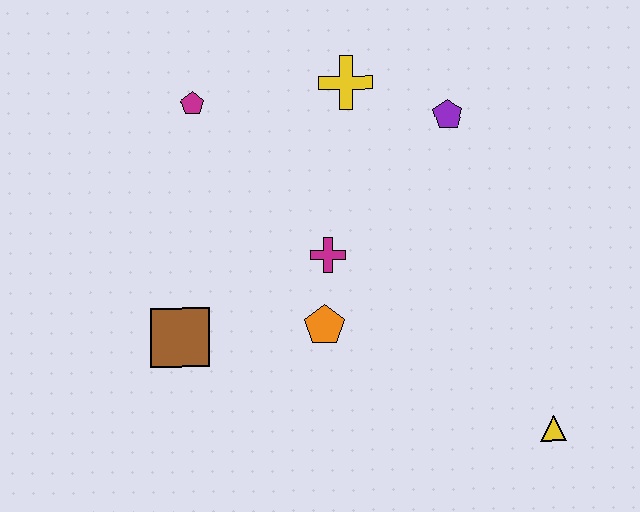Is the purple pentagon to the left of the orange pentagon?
No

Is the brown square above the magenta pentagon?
No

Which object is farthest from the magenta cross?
The yellow triangle is farthest from the magenta cross.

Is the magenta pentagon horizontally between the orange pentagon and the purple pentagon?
No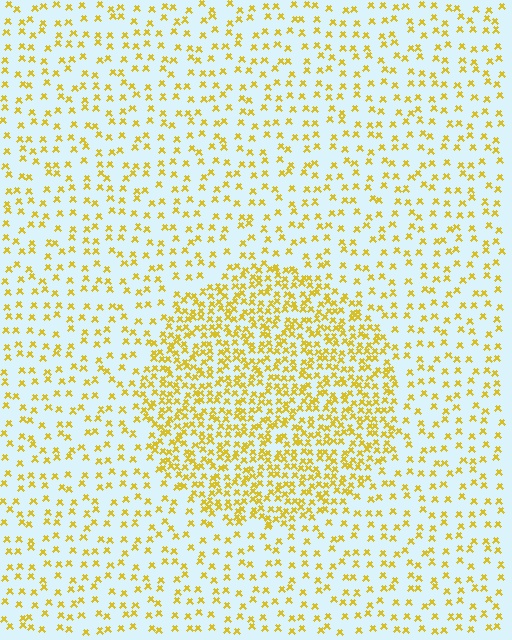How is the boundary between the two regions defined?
The boundary is defined by a change in element density (approximately 2.5x ratio). All elements are the same color, size, and shape.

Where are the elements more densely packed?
The elements are more densely packed inside the circle boundary.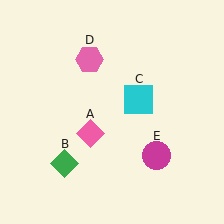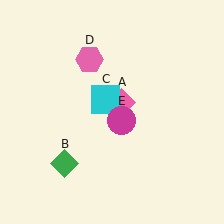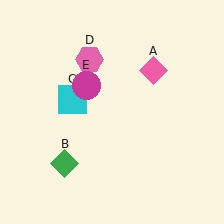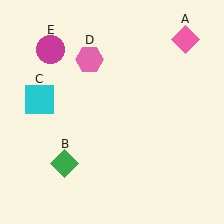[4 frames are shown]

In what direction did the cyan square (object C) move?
The cyan square (object C) moved left.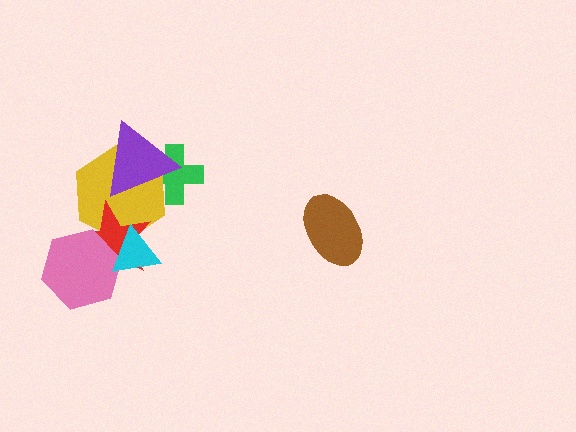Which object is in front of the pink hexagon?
The cyan triangle is in front of the pink hexagon.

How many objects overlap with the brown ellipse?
0 objects overlap with the brown ellipse.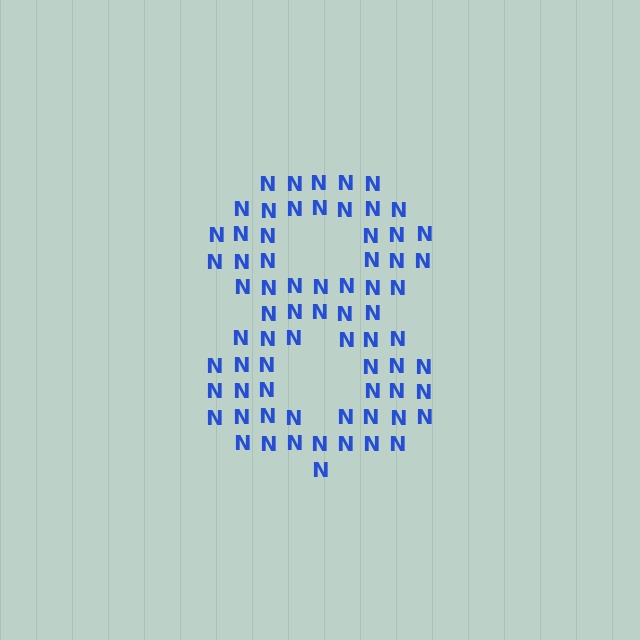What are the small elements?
The small elements are letter N's.